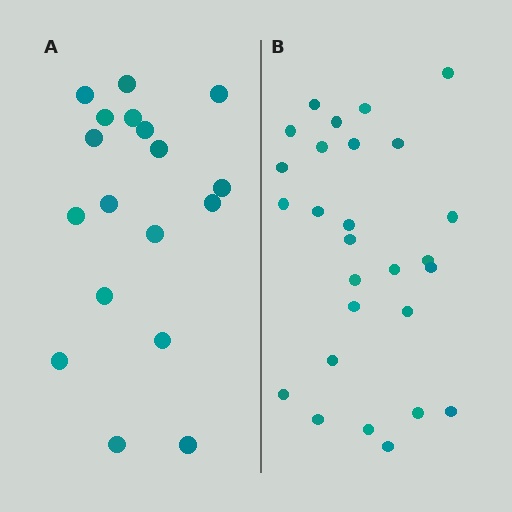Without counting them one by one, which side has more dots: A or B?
Region B (the right region) has more dots.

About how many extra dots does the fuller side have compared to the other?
Region B has roughly 8 or so more dots than region A.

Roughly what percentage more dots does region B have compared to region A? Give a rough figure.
About 50% more.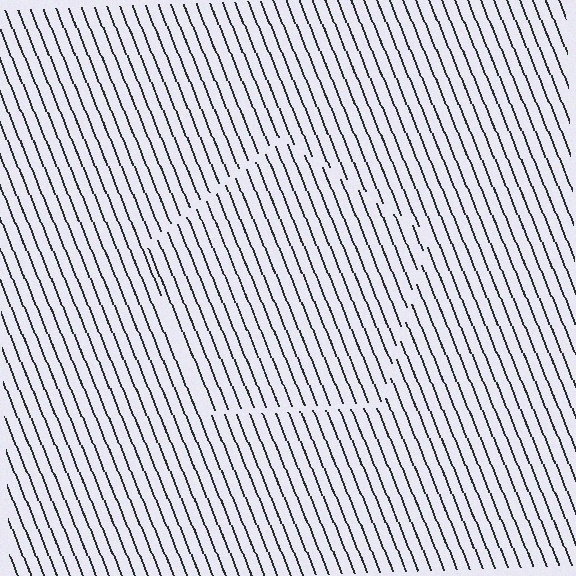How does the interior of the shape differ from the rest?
The interior of the shape contains the same grating, shifted by half a period — the contour is defined by the phase discontinuity where line-ends from the inner and outer gratings abut.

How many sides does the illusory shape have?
5 sides — the line-ends trace a pentagon.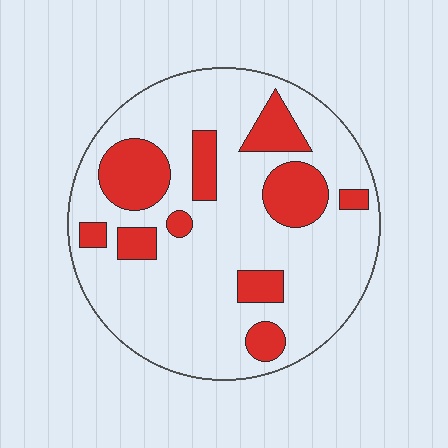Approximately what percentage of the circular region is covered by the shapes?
Approximately 25%.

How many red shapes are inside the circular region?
10.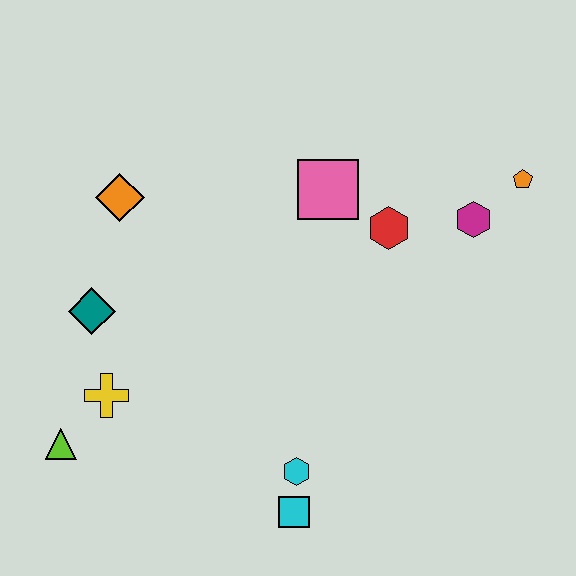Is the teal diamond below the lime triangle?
No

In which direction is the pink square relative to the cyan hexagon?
The pink square is above the cyan hexagon.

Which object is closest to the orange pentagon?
The magenta hexagon is closest to the orange pentagon.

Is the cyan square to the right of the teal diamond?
Yes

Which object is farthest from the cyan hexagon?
The orange pentagon is farthest from the cyan hexagon.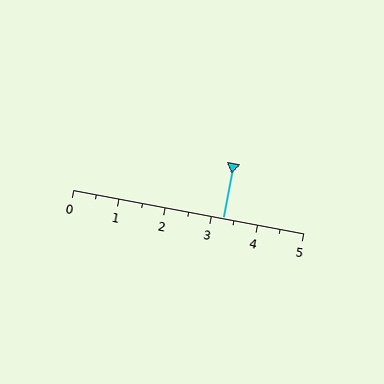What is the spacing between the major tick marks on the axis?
The major ticks are spaced 1 apart.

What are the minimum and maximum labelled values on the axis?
The axis runs from 0 to 5.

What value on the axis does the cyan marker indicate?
The marker indicates approximately 3.2.